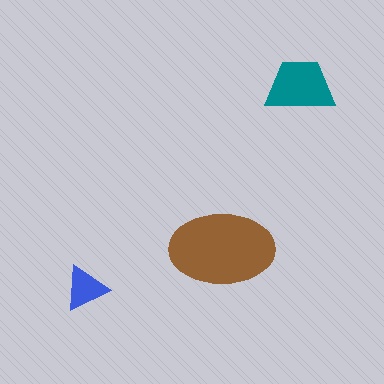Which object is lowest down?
The blue triangle is bottommost.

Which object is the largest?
The brown ellipse.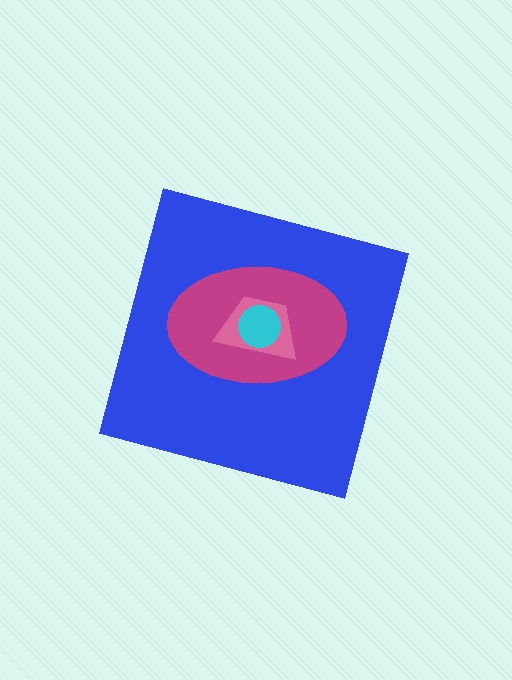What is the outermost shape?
The blue square.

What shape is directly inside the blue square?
The magenta ellipse.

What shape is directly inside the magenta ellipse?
The pink trapezoid.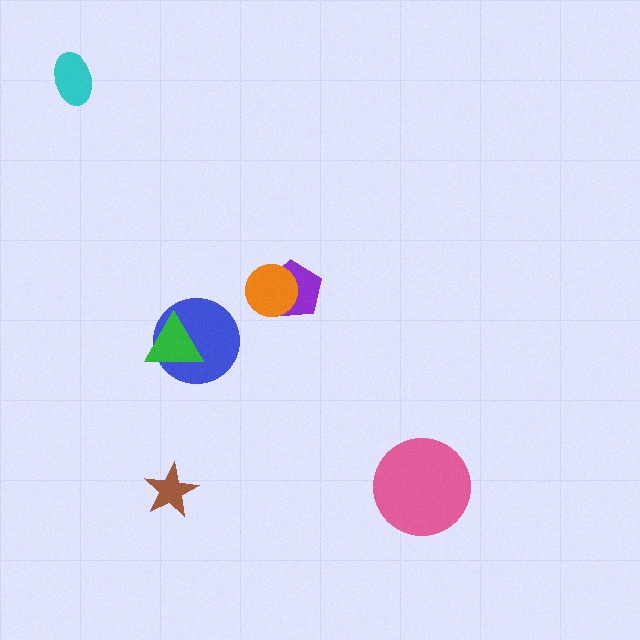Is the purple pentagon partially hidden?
Yes, it is partially covered by another shape.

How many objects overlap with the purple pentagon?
1 object overlaps with the purple pentagon.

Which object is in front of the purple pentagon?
The orange circle is in front of the purple pentagon.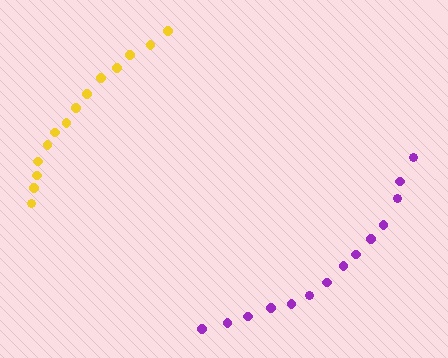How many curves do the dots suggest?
There are 2 distinct paths.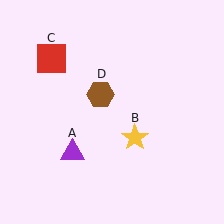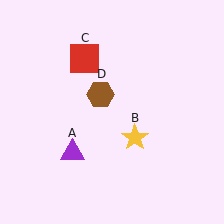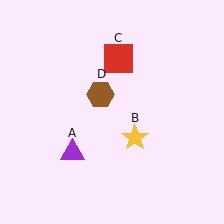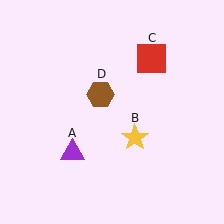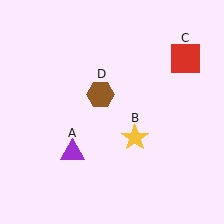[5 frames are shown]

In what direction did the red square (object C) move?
The red square (object C) moved right.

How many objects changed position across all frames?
1 object changed position: red square (object C).